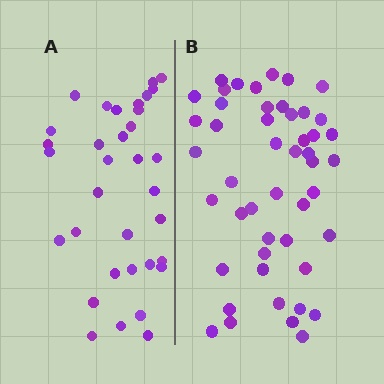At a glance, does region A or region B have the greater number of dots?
Region B (the right region) has more dots.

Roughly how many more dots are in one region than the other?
Region B has approximately 15 more dots than region A.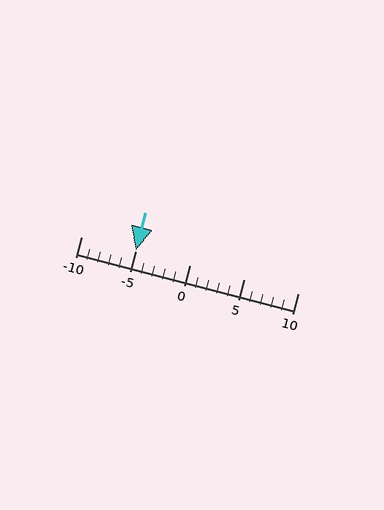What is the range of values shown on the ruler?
The ruler shows values from -10 to 10.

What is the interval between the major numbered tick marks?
The major tick marks are spaced 5 units apart.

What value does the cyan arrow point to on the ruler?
The cyan arrow points to approximately -5.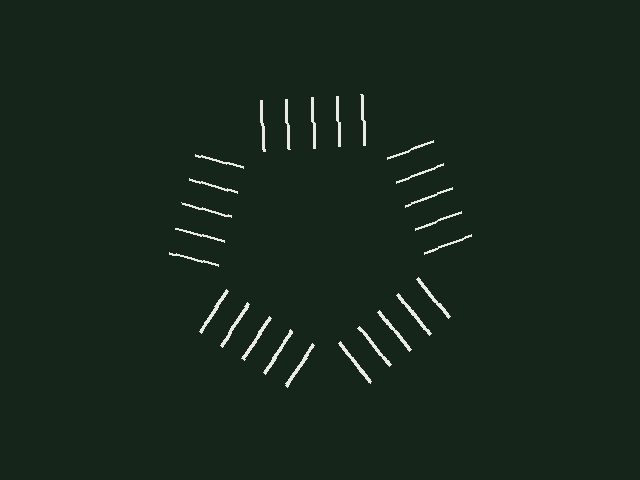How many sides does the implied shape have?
5 sides — the line-ends trace a pentagon.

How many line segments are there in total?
25 — 5 along each of the 5 edges.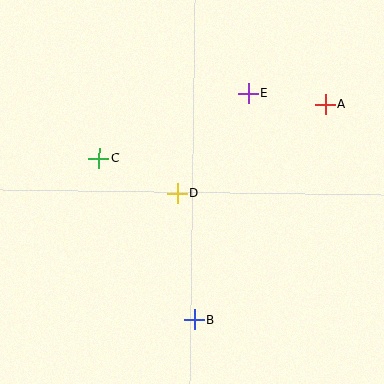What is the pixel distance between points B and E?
The distance between B and E is 233 pixels.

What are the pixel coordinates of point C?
Point C is at (99, 158).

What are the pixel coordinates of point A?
Point A is at (325, 104).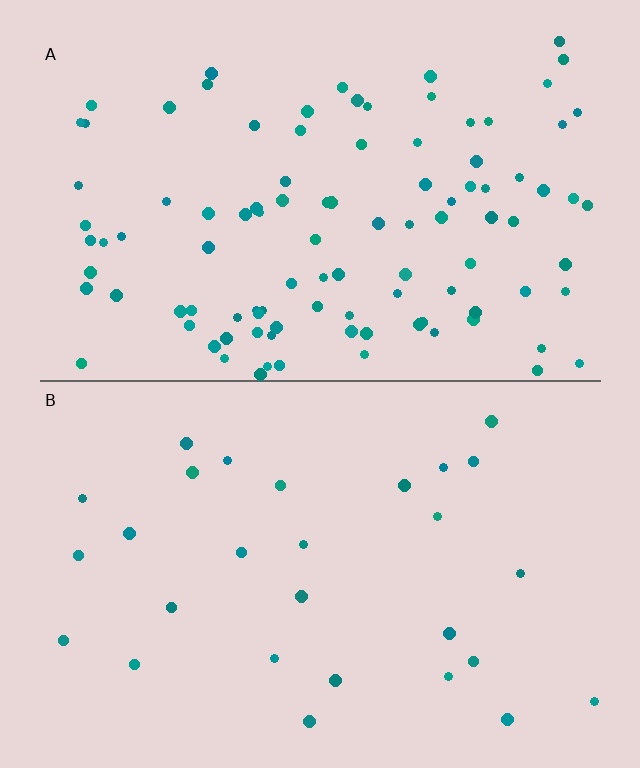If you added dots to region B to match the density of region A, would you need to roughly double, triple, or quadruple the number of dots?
Approximately quadruple.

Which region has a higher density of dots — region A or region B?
A (the top).